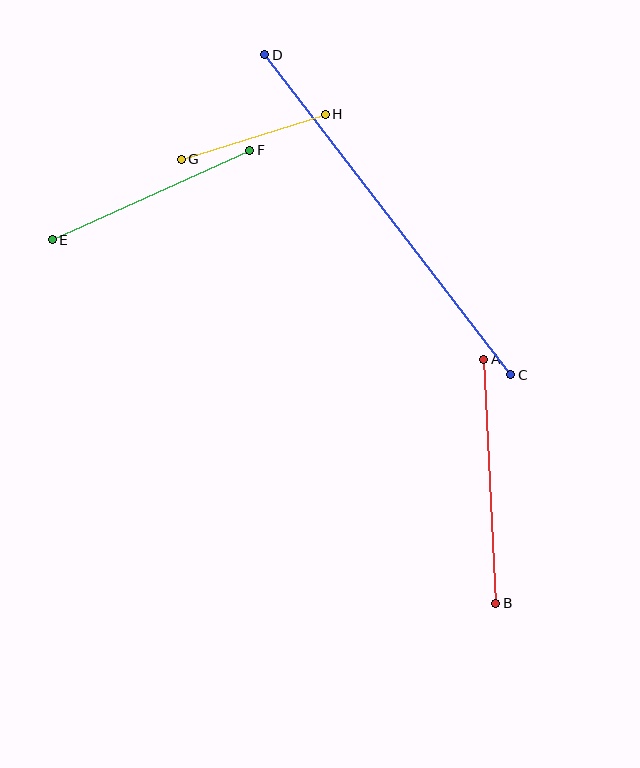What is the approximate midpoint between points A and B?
The midpoint is at approximately (490, 481) pixels.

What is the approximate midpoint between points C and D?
The midpoint is at approximately (388, 215) pixels.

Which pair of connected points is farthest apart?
Points C and D are farthest apart.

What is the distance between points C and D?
The distance is approximately 404 pixels.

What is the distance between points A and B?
The distance is approximately 244 pixels.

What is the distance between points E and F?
The distance is approximately 217 pixels.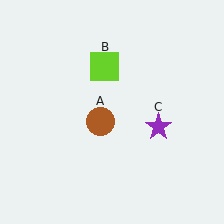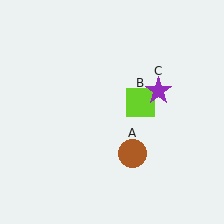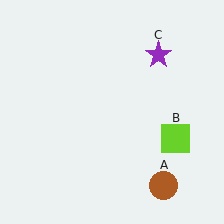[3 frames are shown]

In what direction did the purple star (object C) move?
The purple star (object C) moved up.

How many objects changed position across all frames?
3 objects changed position: brown circle (object A), lime square (object B), purple star (object C).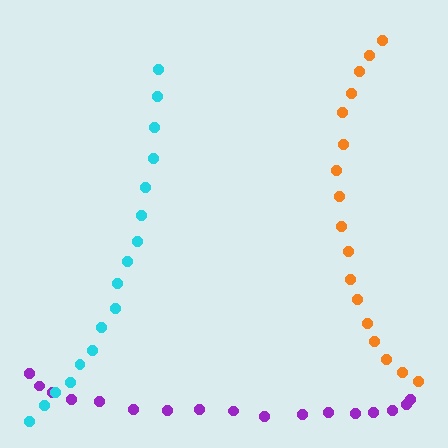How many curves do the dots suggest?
There are 3 distinct paths.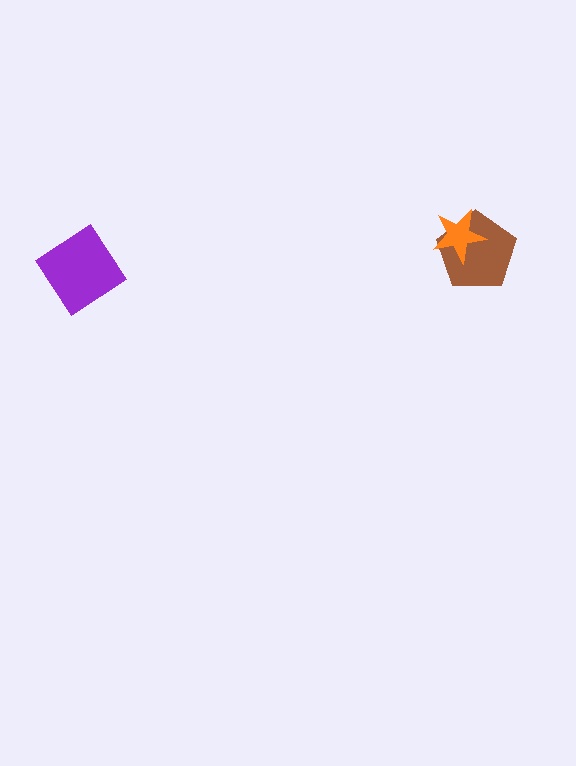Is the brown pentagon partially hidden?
Yes, it is partially covered by another shape.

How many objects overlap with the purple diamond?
0 objects overlap with the purple diamond.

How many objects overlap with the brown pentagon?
1 object overlaps with the brown pentagon.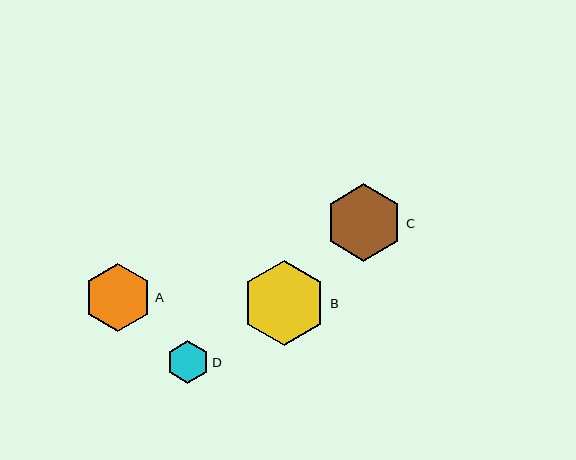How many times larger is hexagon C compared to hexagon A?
Hexagon C is approximately 1.1 times the size of hexagon A.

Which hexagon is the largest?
Hexagon B is the largest with a size of approximately 85 pixels.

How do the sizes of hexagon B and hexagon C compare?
Hexagon B and hexagon C are approximately the same size.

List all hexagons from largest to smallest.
From largest to smallest: B, C, A, D.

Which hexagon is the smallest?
Hexagon D is the smallest with a size of approximately 42 pixels.